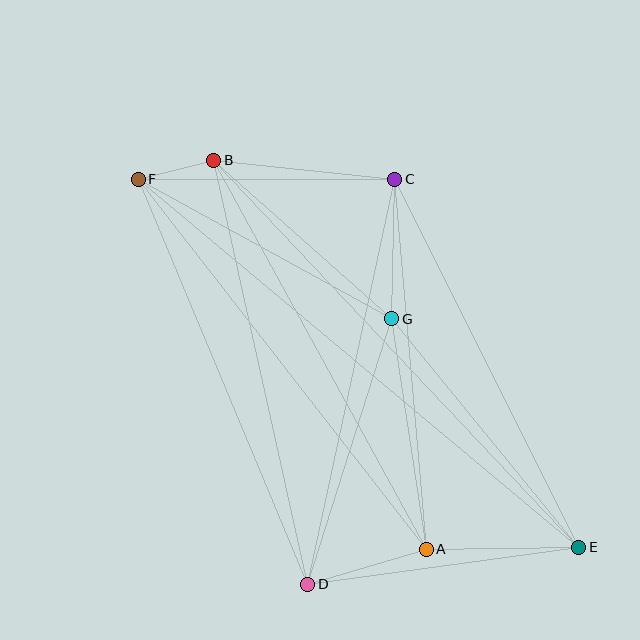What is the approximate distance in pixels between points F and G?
The distance between F and G is approximately 289 pixels.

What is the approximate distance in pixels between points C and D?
The distance between C and D is approximately 414 pixels.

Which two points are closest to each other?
Points B and F are closest to each other.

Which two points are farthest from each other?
Points E and F are farthest from each other.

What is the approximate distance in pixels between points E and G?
The distance between E and G is approximately 295 pixels.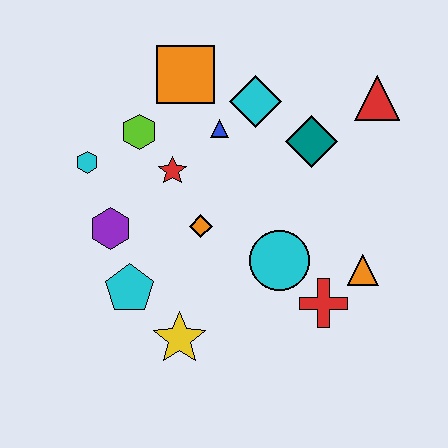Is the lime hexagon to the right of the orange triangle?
No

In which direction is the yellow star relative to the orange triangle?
The yellow star is to the left of the orange triangle.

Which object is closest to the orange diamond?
The red star is closest to the orange diamond.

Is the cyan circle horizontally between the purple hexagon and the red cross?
Yes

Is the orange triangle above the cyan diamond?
No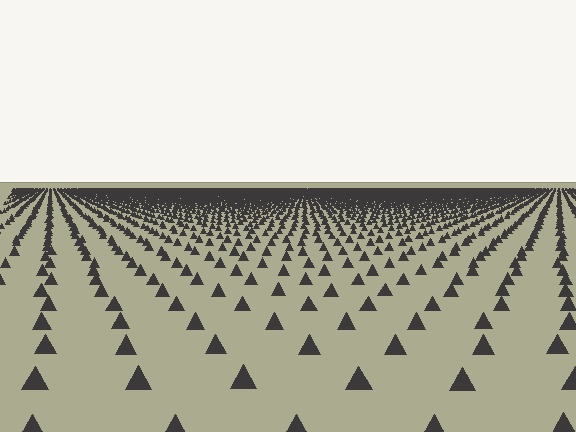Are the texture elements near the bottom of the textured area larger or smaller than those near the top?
Larger. Near the bottom, elements are closer to the viewer and appear at a bigger on-screen size.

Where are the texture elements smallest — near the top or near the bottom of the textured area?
Near the top.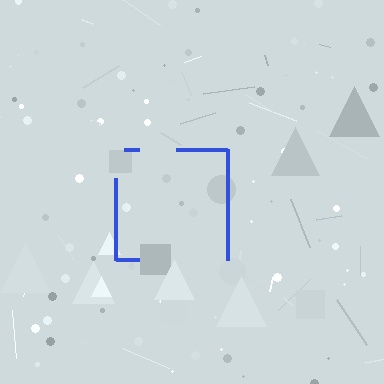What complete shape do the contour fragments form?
The contour fragments form a square.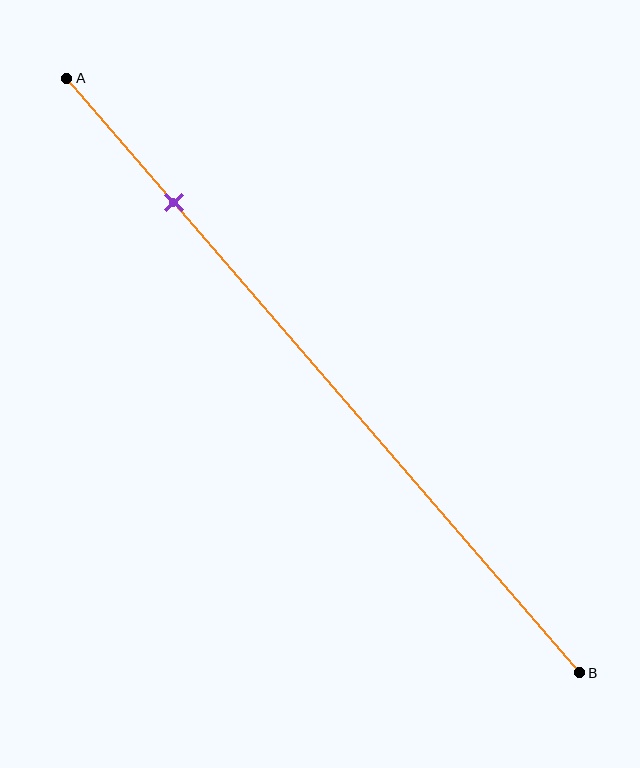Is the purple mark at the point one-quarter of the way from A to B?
No, the mark is at about 20% from A, not at the 25% one-quarter point.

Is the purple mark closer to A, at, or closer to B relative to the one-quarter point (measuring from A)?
The purple mark is closer to point A than the one-quarter point of segment AB.